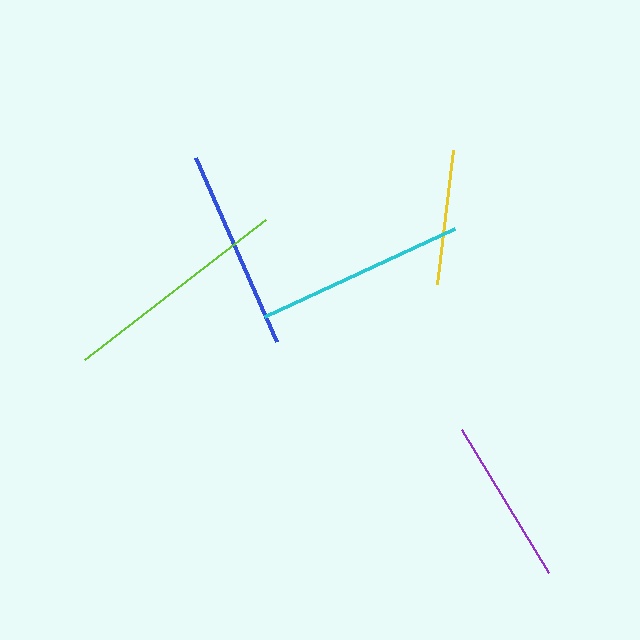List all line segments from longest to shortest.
From longest to shortest: lime, cyan, blue, purple, yellow.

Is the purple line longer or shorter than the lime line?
The lime line is longer than the purple line.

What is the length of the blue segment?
The blue segment is approximately 201 pixels long.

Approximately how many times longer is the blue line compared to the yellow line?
The blue line is approximately 1.5 times the length of the yellow line.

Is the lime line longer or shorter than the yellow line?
The lime line is longer than the yellow line.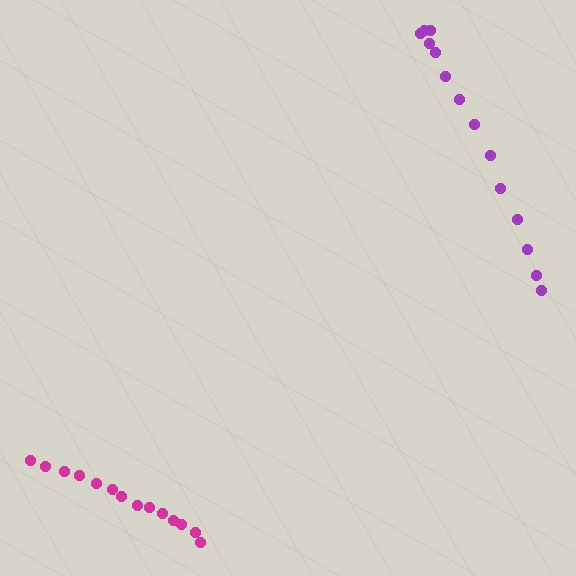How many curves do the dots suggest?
There are 2 distinct paths.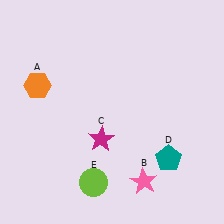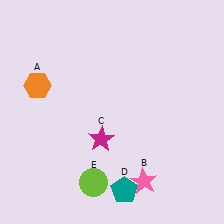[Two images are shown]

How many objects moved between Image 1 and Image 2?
1 object moved between the two images.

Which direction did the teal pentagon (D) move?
The teal pentagon (D) moved left.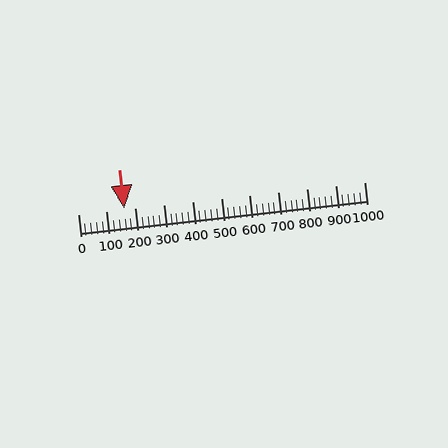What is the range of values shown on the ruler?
The ruler shows values from 0 to 1000.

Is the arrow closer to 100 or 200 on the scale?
The arrow is closer to 200.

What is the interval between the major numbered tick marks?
The major tick marks are spaced 100 units apart.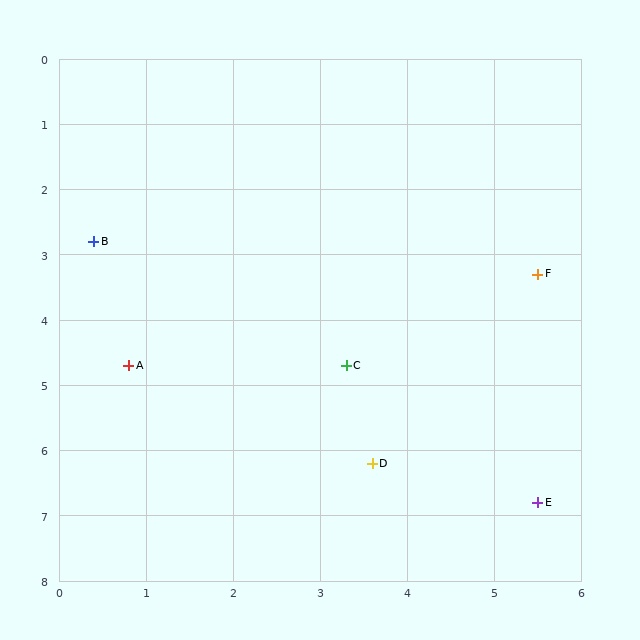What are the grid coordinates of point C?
Point C is at approximately (3.3, 4.7).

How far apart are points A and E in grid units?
Points A and E are about 5.1 grid units apart.